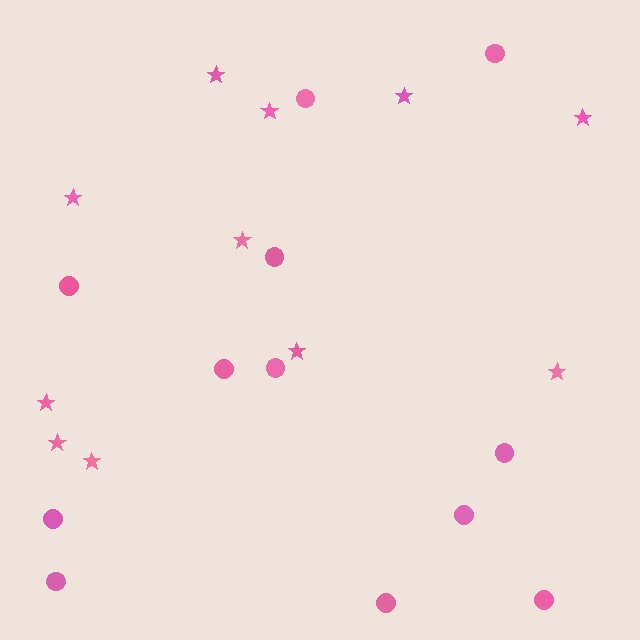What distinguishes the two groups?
There are 2 groups: one group of circles (12) and one group of stars (11).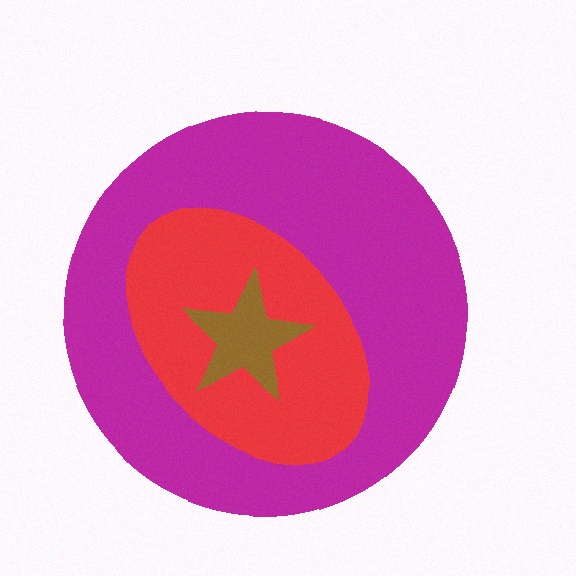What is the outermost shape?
The magenta circle.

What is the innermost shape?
The brown star.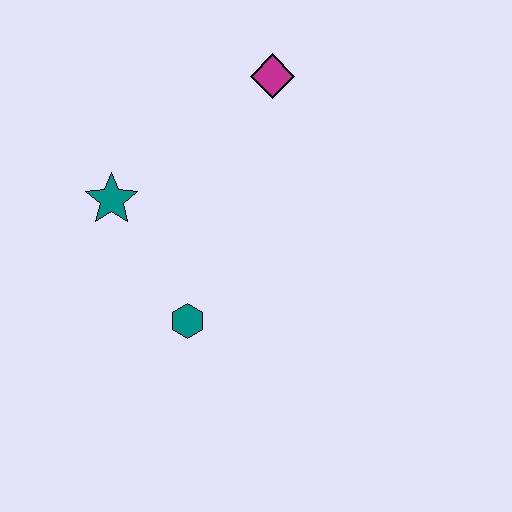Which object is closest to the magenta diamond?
The teal star is closest to the magenta diamond.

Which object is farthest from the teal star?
The magenta diamond is farthest from the teal star.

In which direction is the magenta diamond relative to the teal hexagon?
The magenta diamond is above the teal hexagon.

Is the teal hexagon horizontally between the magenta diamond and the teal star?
Yes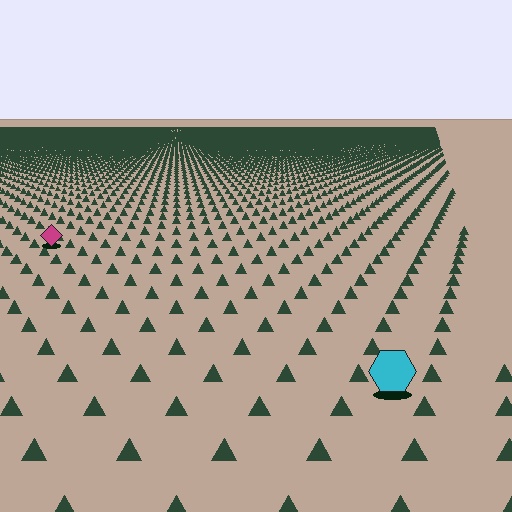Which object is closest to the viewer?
The cyan hexagon is closest. The texture marks near it are larger and more spread out.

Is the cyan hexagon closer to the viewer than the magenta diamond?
Yes. The cyan hexagon is closer — you can tell from the texture gradient: the ground texture is coarser near it.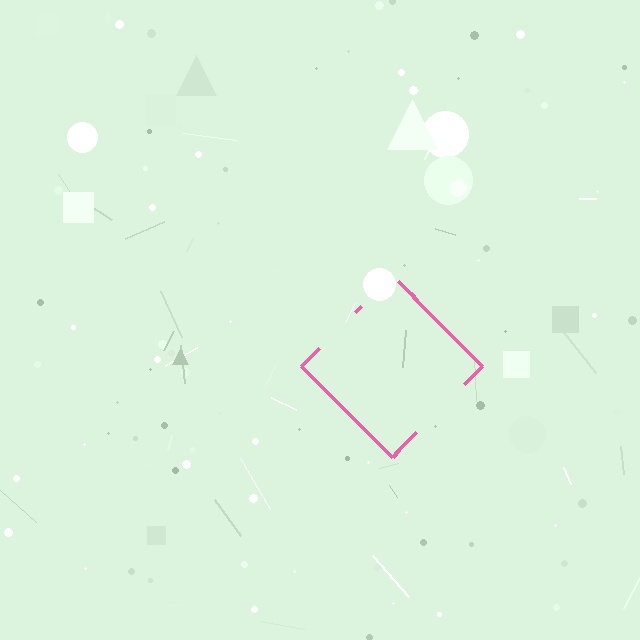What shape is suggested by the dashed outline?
The dashed outline suggests a diamond.